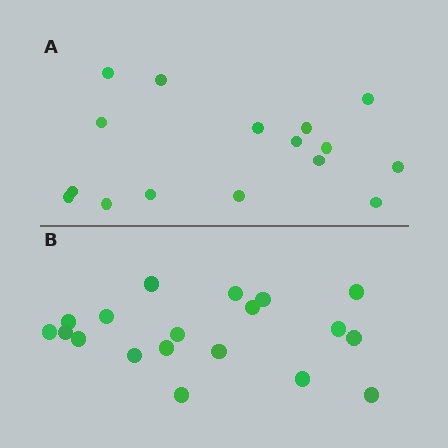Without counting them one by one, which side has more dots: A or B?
Region B (the bottom region) has more dots.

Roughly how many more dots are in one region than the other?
Region B has just a few more — roughly 2 or 3 more dots than region A.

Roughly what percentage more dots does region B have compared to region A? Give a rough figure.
About 20% more.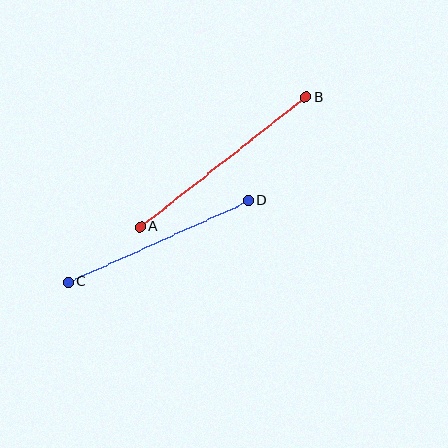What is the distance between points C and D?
The distance is approximately 198 pixels.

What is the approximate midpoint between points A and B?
The midpoint is at approximately (223, 162) pixels.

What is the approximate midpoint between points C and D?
The midpoint is at approximately (158, 241) pixels.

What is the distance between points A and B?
The distance is approximately 211 pixels.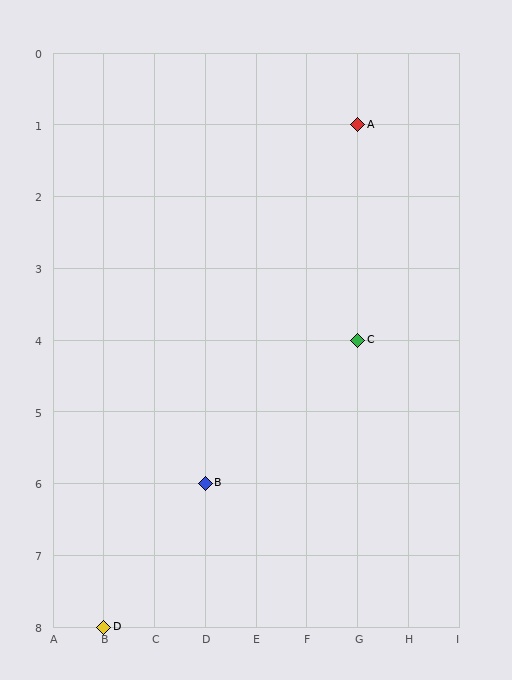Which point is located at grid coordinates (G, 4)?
Point C is at (G, 4).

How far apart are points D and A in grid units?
Points D and A are 5 columns and 7 rows apart (about 8.6 grid units diagonally).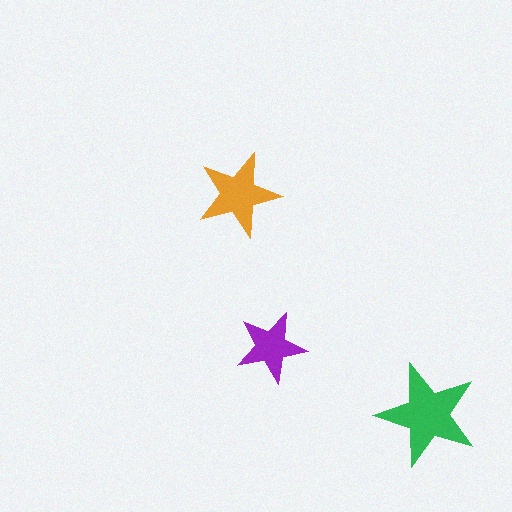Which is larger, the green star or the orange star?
The green one.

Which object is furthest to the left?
The orange star is leftmost.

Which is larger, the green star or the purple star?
The green one.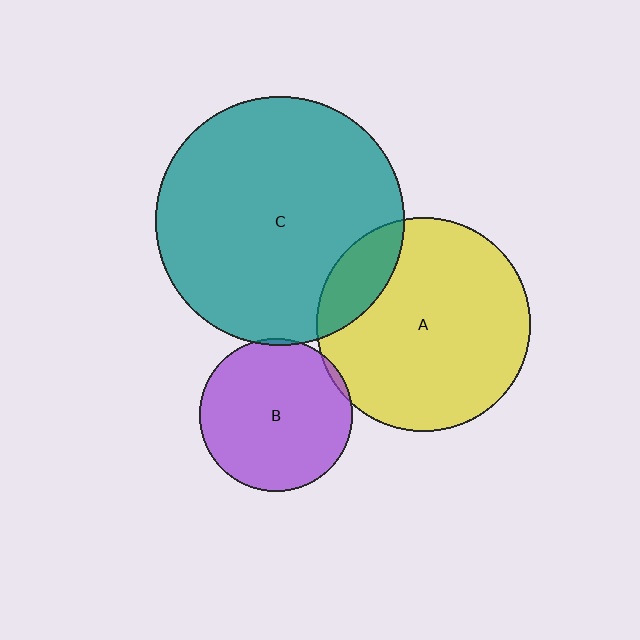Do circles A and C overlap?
Yes.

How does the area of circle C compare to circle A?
Approximately 1.4 times.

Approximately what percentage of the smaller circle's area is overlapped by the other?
Approximately 15%.